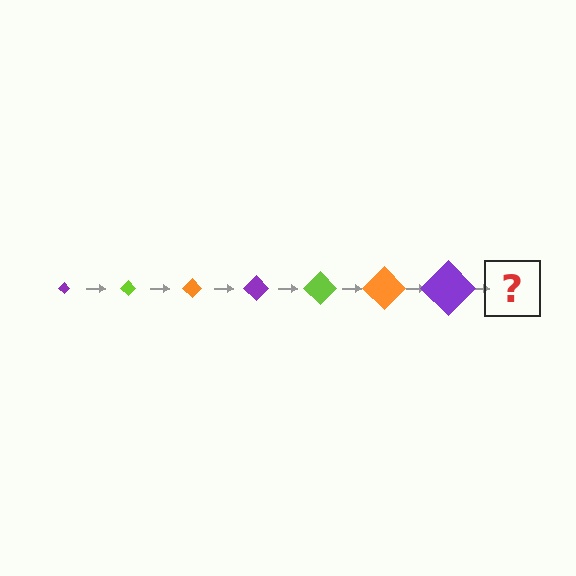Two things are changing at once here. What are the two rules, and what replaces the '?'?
The two rules are that the diamond grows larger each step and the color cycles through purple, lime, and orange. The '?' should be a lime diamond, larger than the previous one.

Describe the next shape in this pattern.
It should be a lime diamond, larger than the previous one.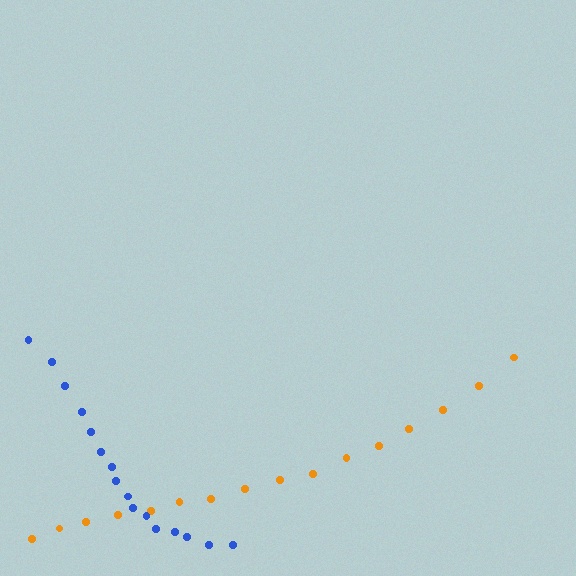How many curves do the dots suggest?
There are 2 distinct paths.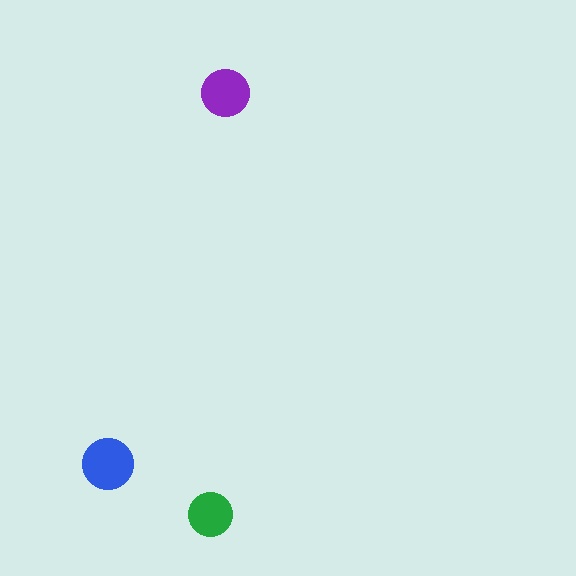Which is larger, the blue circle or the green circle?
The blue one.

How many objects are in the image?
There are 3 objects in the image.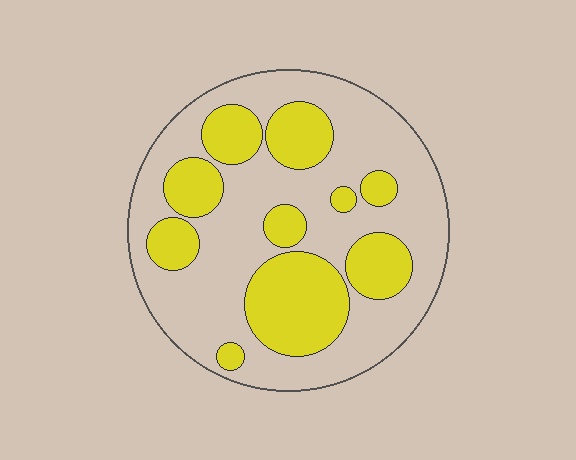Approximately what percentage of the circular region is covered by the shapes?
Approximately 35%.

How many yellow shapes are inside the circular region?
10.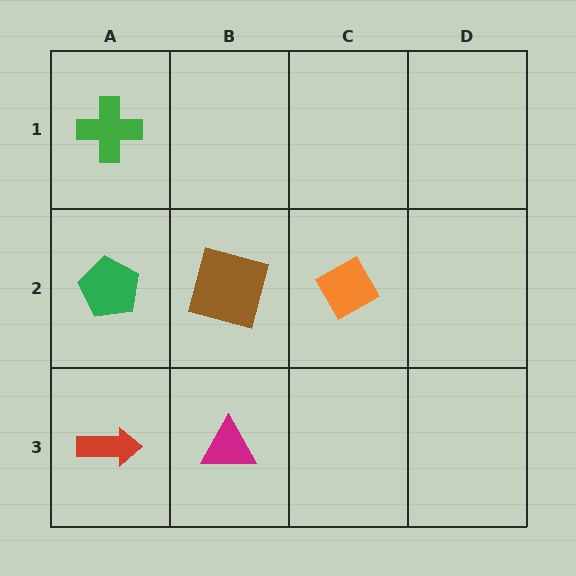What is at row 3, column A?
A red arrow.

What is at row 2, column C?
An orange diamond.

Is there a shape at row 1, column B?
No, that cell is empty.